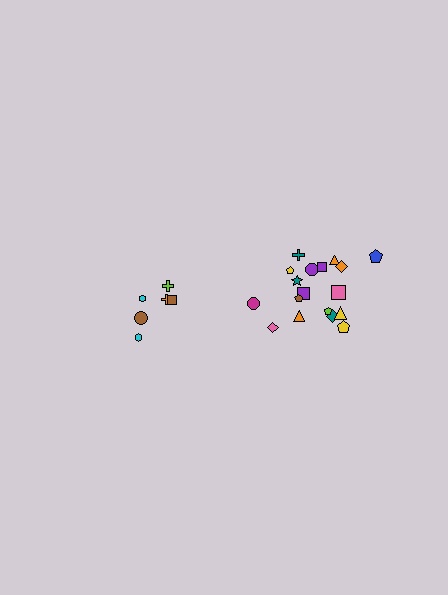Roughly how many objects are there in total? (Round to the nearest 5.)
Roughly 25 objects in total.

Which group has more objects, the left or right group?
The right group.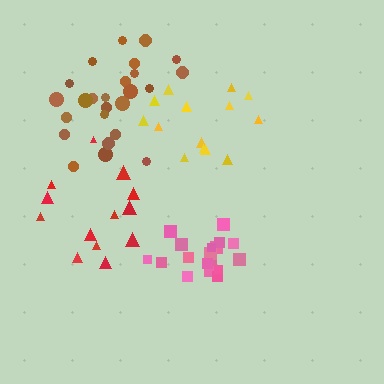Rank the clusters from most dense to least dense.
pink, brown, yellow, red.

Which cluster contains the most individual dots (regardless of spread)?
Brown (25).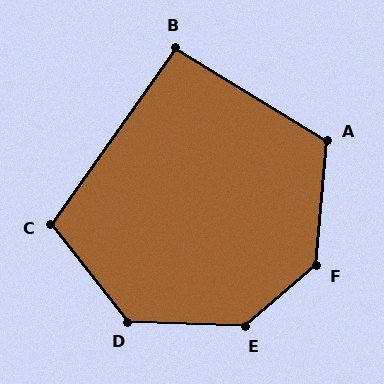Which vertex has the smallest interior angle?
B, at approximately 94 degrees.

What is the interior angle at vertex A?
Approximately 116 degrees (obtuse).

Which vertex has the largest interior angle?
E, at approximately 137 degrees.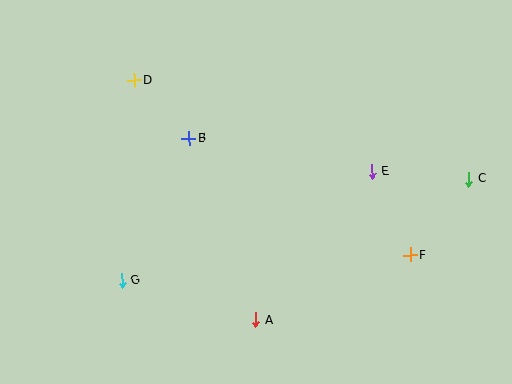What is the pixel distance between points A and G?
The distance between A and G is 140 pixels.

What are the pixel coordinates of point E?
Point E is at (372, 171).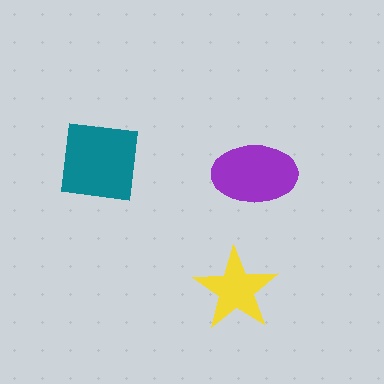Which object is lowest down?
The yellow star is bottommost.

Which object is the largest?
The teal square.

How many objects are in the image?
There are 3 objects in the image.